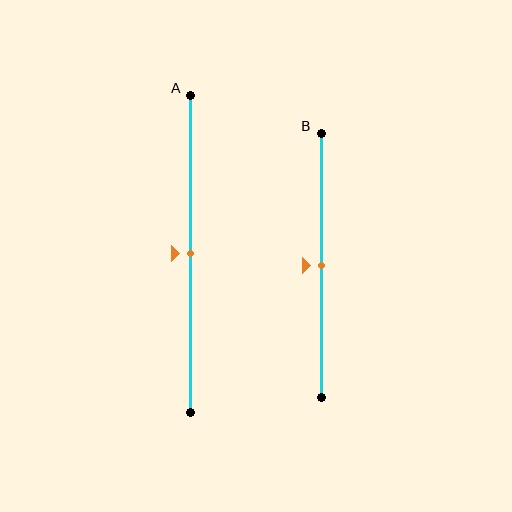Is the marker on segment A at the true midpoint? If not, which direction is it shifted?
Yes, the marker on segment A is at the true midpoint.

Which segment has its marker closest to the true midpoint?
Segment A has its marker closest to the true midpoint.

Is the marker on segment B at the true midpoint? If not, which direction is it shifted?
Yes, the marker on segment B is at the true midpoint.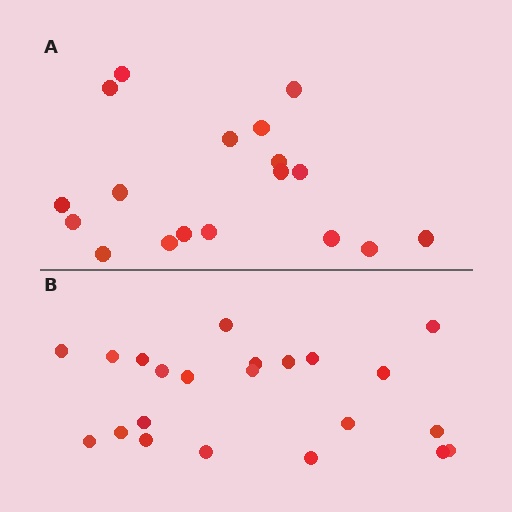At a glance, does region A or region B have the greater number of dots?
Region B (the bottom region) has more dots.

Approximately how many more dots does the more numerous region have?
Region B has about 4 more dots than region A.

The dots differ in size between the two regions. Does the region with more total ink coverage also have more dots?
No. Region A has more total ink coverage because its dots are larger, but region B actually contains more individual dots. Total area can be misleading — the number of items is what matters here.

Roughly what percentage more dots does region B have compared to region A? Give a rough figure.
About 20% more.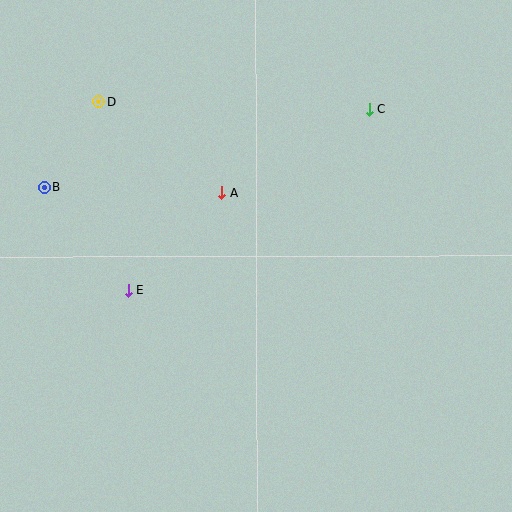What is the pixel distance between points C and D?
The distance between C and D is 271 pixels.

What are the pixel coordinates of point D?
Point D is at (98, 102).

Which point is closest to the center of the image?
Point A at (222, 193) is closest to the center.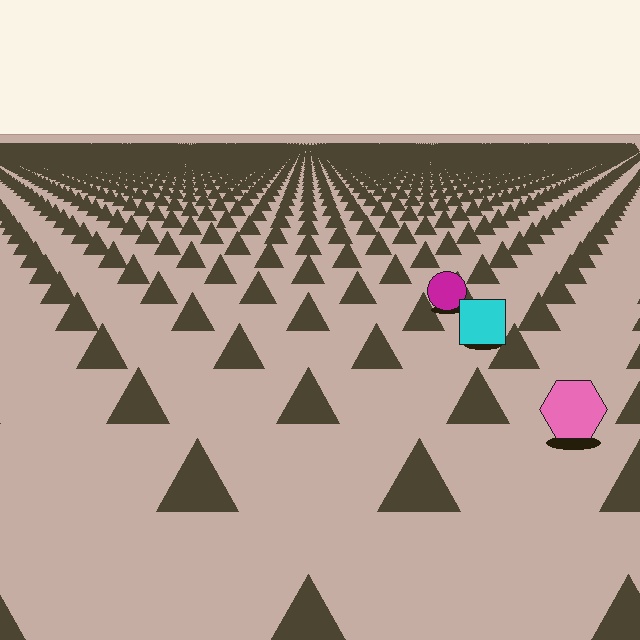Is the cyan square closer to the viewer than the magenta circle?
Yes. The cyan square is closer — you can tell from the texture gradient: the ground texture is coarser near it.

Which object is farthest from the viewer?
The magenta circle is farthest from the viewer. It appears smaller and the ground texture around it is denser.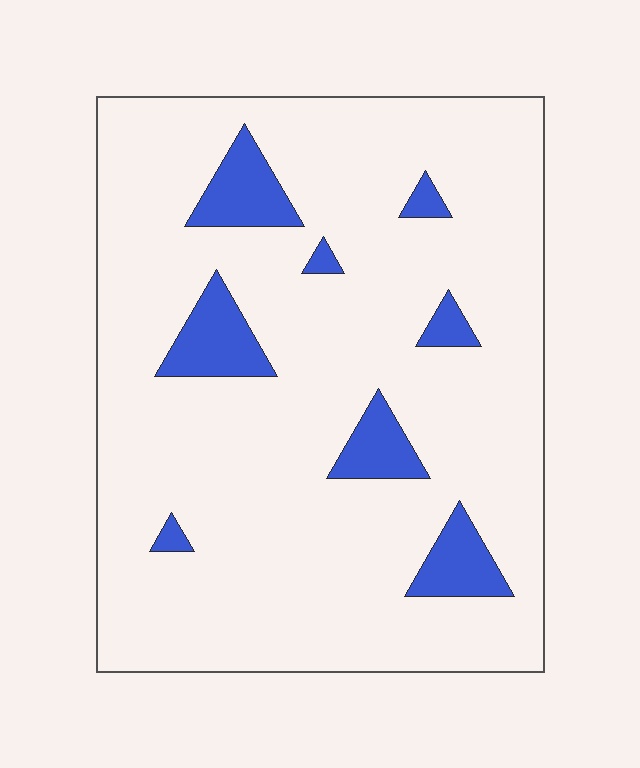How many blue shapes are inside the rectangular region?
8.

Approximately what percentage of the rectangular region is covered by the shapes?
Approximately 10%.